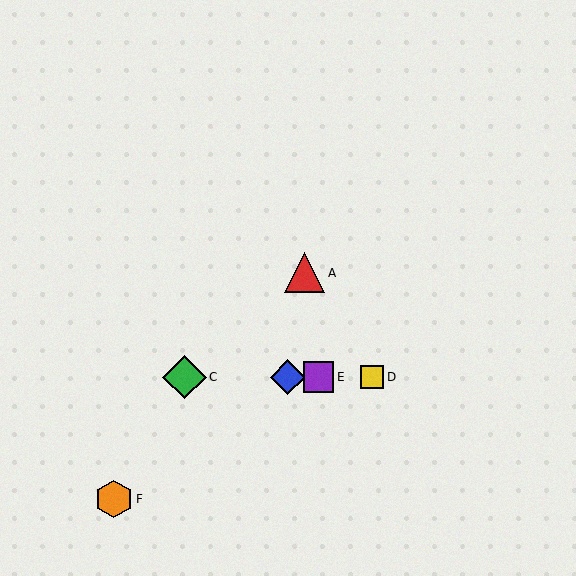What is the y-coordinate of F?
Object F is at y≈499.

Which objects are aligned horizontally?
Objects B, C, D, E are aligned horizontally.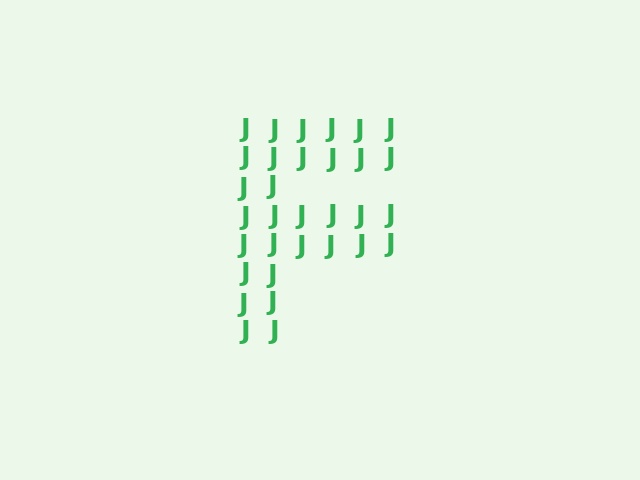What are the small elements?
The small elements are letter J's.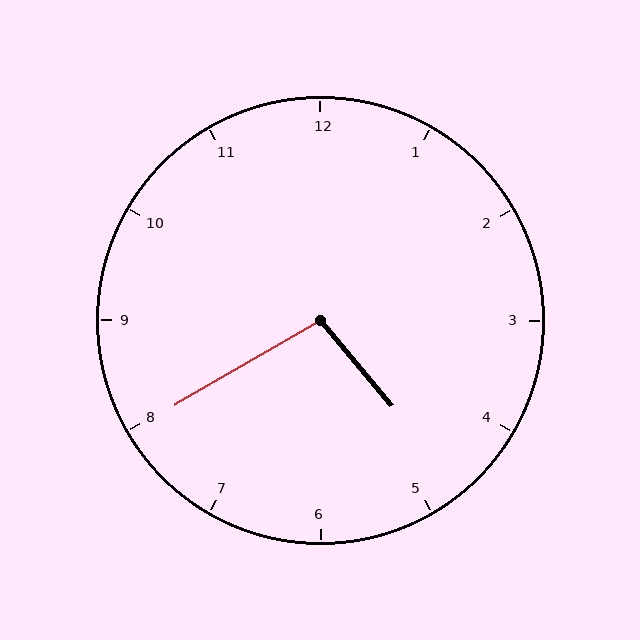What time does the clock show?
4:40.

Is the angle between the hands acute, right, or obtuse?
It is obtuse.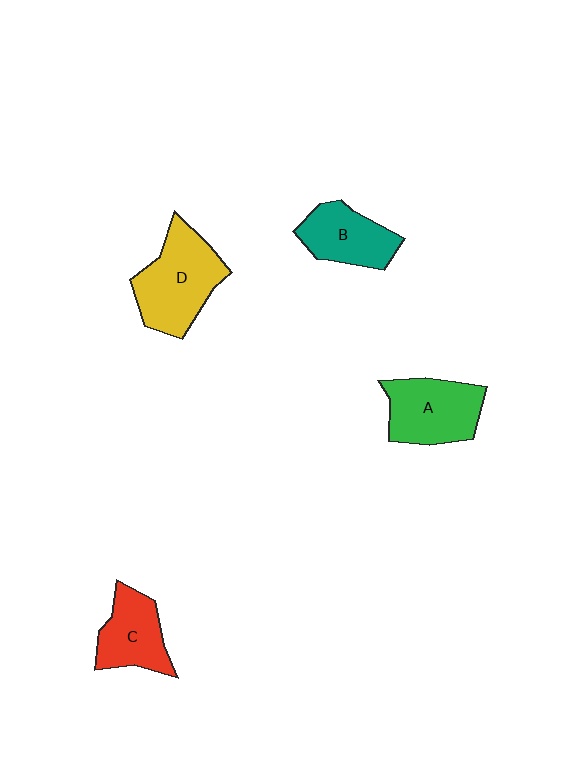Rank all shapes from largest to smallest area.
From largest to smallest: D (yellow), A (green), B (teal), C (red).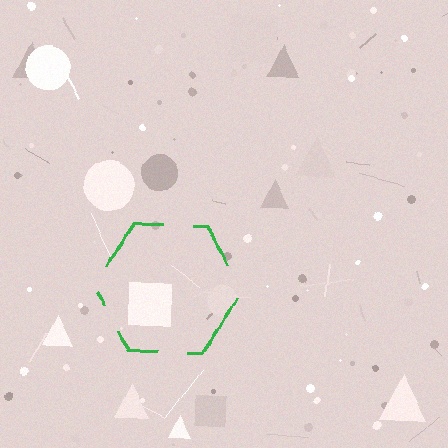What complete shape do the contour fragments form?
The contour fragments form a hexagon.